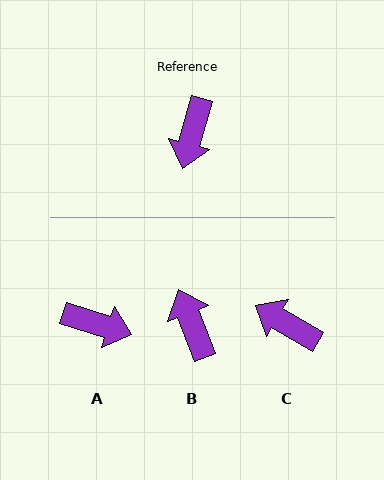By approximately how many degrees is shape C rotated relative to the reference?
Approximately 104 degrees clockwise.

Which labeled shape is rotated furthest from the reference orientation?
B, about 143 degrees away.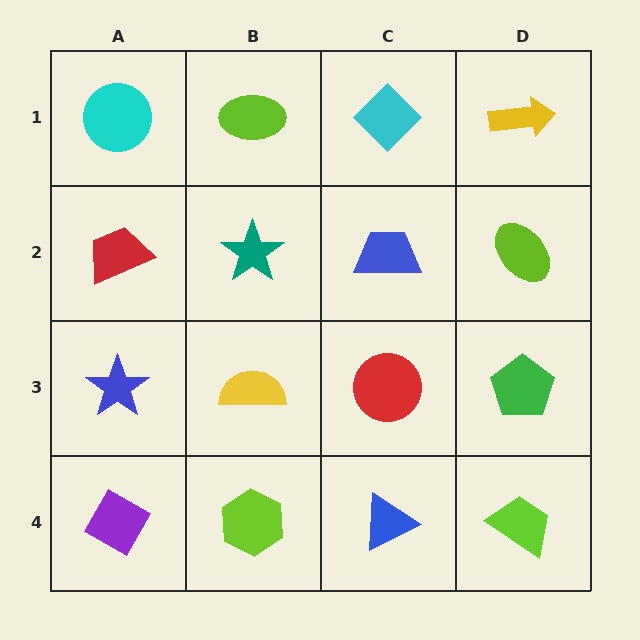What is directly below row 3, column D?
A lime trapezoid.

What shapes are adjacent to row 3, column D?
A lime ellipse (row 2, column D), a lime trapezoid (row 4, column D), a red circle (row 3, column C).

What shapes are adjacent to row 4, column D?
A green pentagon (row 3, column D), a blue triangle (row 4, column C).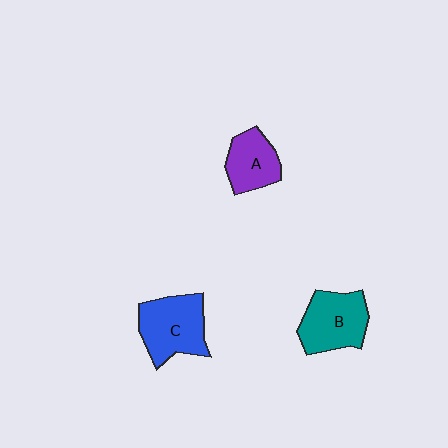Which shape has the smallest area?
Shape A (purple).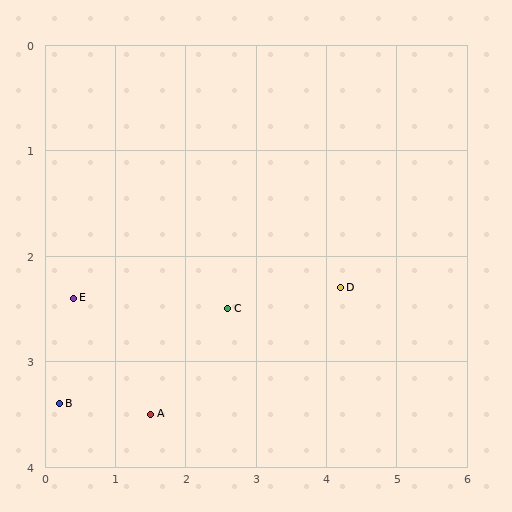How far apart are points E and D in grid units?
Points E and D are about 3.8 grid units apart.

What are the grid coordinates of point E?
Point E is at approximately (0.4, 2.4).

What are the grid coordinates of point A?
Point A is at approximately (1.5, 3.5).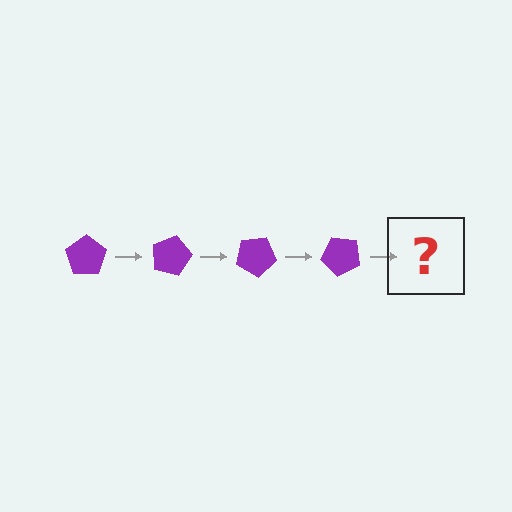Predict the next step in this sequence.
The next step is a purple pentagon rotated 60 degrees.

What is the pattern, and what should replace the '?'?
The pattern is that the pentagon rotates 15 degrees each step. The '?' should be a purple pentagon rotated 60 degrees.